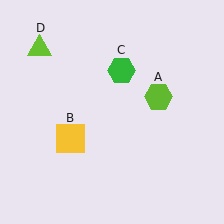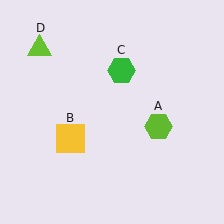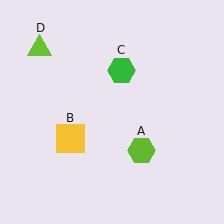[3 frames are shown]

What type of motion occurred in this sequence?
The lime hexagon (object A) rotated clockwise around the center of the scene.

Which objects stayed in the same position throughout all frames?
Yellow square (object B) and green hexagon (object C) and lime triangle (object D) remained stationary.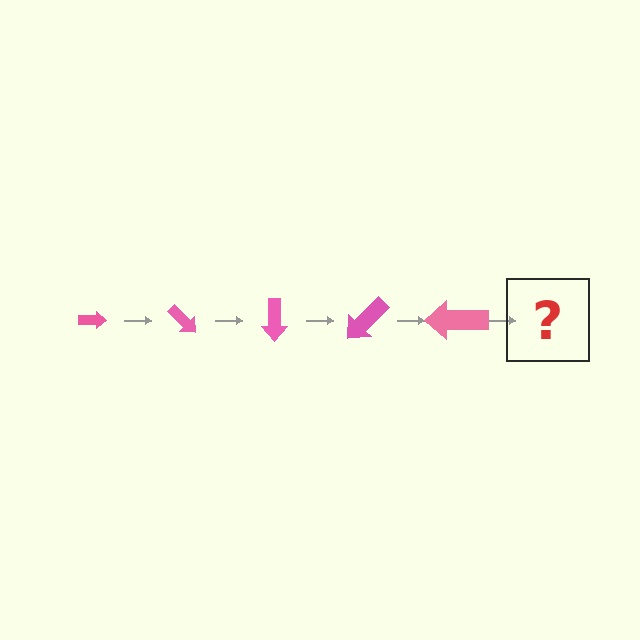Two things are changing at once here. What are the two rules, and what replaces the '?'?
The two rules are that the arrow grows larger each step and it rotates 45 degrees each step. The '?' should be an arrow, larger than the previous one and rotated 225 degrees from the start.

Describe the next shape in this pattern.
It should be an arrow, larger than the previous one and rotated 225 degrees from the start.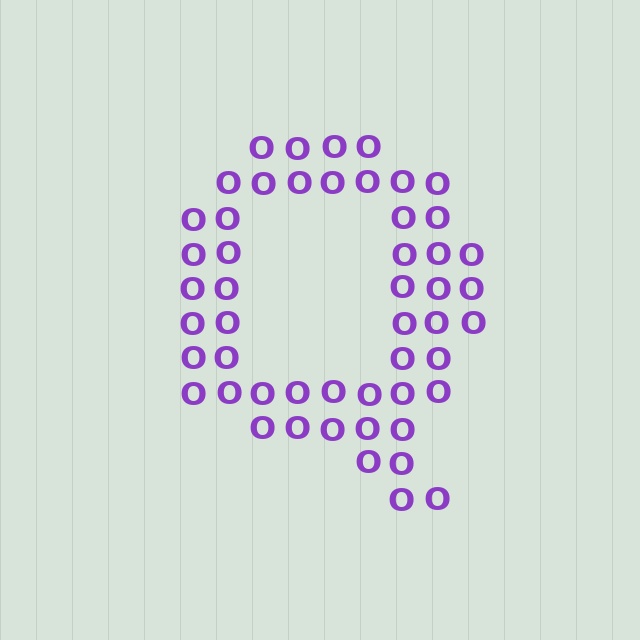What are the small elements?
The small elements are letter O's.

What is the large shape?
The large shape is the letter Q.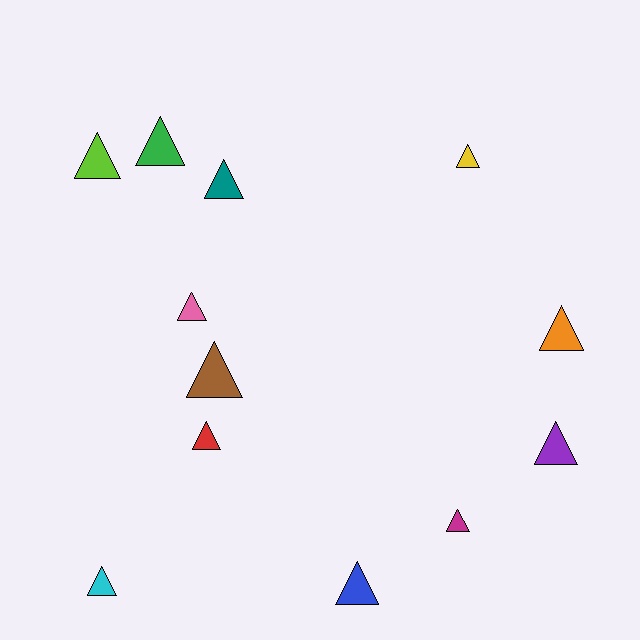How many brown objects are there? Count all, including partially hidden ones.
There is 1 brown object.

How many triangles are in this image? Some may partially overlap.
There are 12 triangles.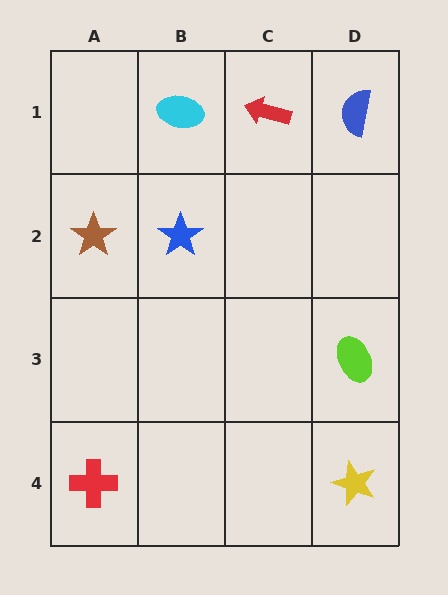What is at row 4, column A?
A red cross.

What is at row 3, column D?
A lime ellipse.